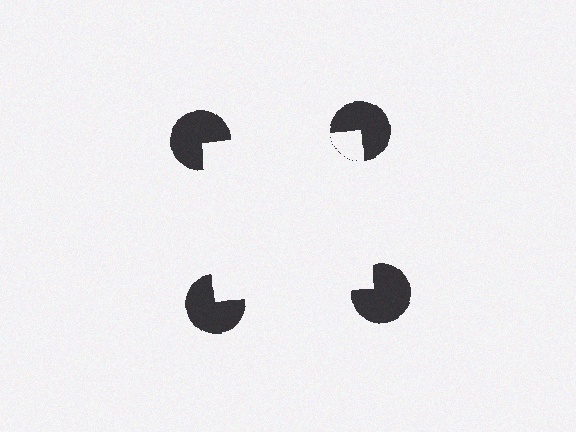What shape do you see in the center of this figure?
An illusory square — its edges are inferred from the aligned wedge cuts in the pac-man discs, not physically drawn.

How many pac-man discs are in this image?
There are 4 — one at each vertex of the illusory square.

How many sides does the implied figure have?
4 sides.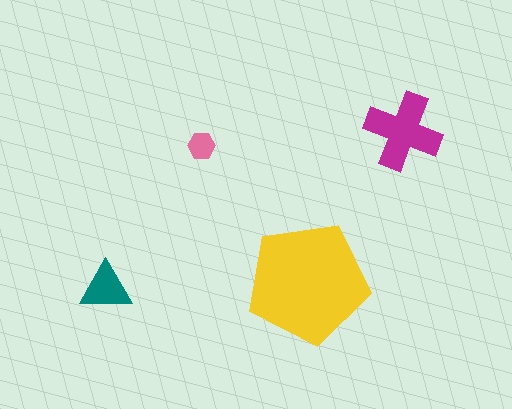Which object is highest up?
The magenta cross is topmost.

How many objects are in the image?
There are 4 objects in the image.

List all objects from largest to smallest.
The yellow pentagon, the magenta cross, the teal triangle, the pink hexagon.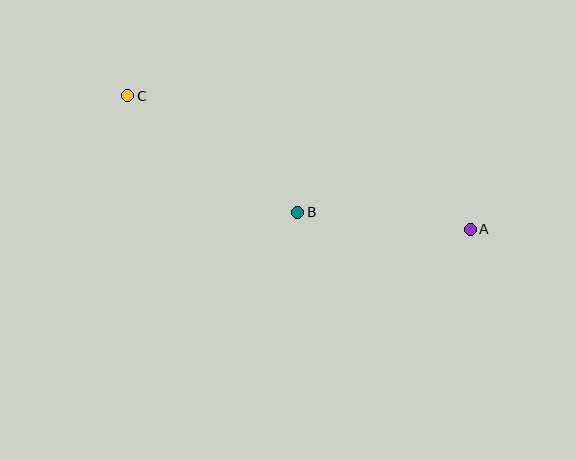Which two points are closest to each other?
Points A and B are closest to each other.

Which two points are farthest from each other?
Points A and C are farthest from each other.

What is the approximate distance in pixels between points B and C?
The distance between B and C is approximately 206 pixels.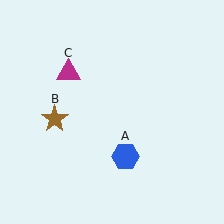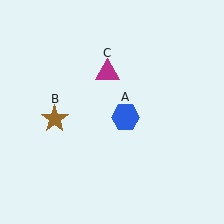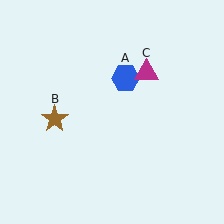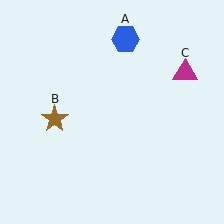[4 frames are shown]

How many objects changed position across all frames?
2 objects changed position: blue hexagon (object A), magenta triangle (object C).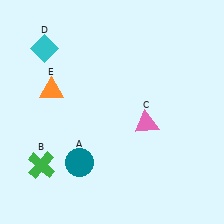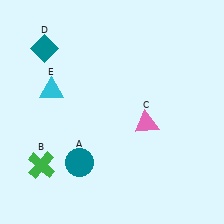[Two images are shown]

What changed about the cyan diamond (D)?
In Image 1, D is cyan. In Image 2, it changed to teal.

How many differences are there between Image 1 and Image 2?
There are 2 differences between the two images.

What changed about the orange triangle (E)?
In Image 1, E is orange. In Image 2, it changed to cyan.